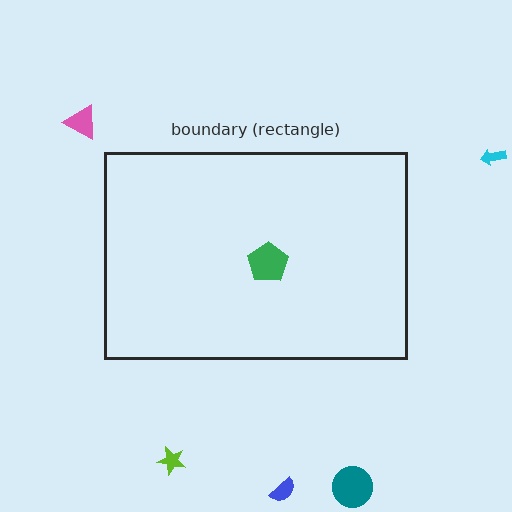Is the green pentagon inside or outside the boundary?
Inside.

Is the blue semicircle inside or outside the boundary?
Outside.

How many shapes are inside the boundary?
1 inside, 5 outside.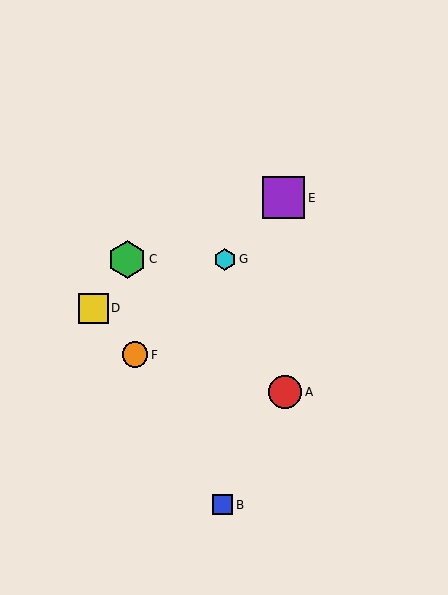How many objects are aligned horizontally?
2 objects (C, G) are aligned horizontally.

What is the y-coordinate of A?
Object A is at y≈392.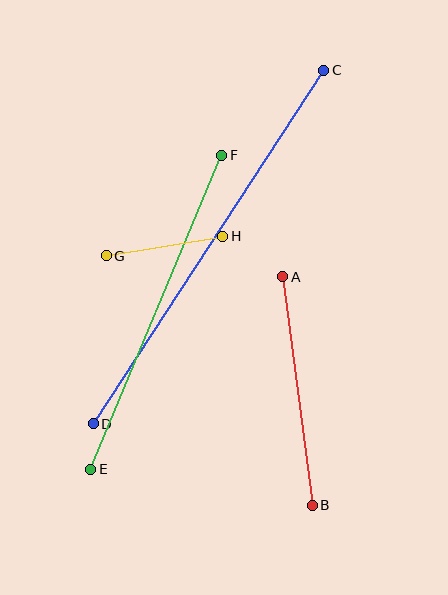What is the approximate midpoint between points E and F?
The midpoint is at approximately (156, 312) pixels.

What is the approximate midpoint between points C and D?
The midpoint is at approximately (208, 247) pixels.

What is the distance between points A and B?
The distance is approximately 231 pixels.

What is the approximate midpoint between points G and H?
The midpoint is at approximately (165, 246) pixels.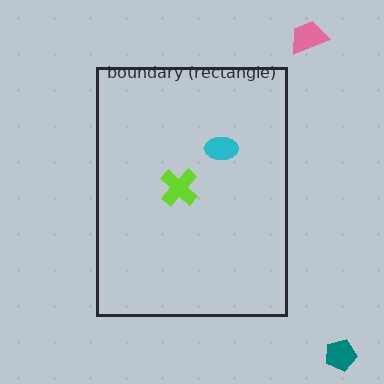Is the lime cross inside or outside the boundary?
Inside.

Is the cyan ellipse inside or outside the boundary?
Inside.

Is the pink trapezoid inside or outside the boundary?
Outside.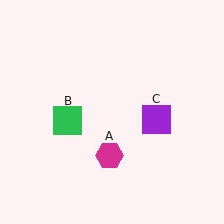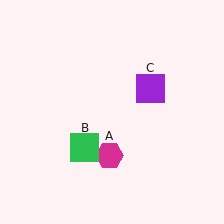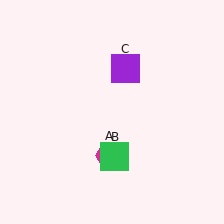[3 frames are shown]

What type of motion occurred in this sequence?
The green square (object B), purple square (object C) rotated counterclockwise around the center of the scene.